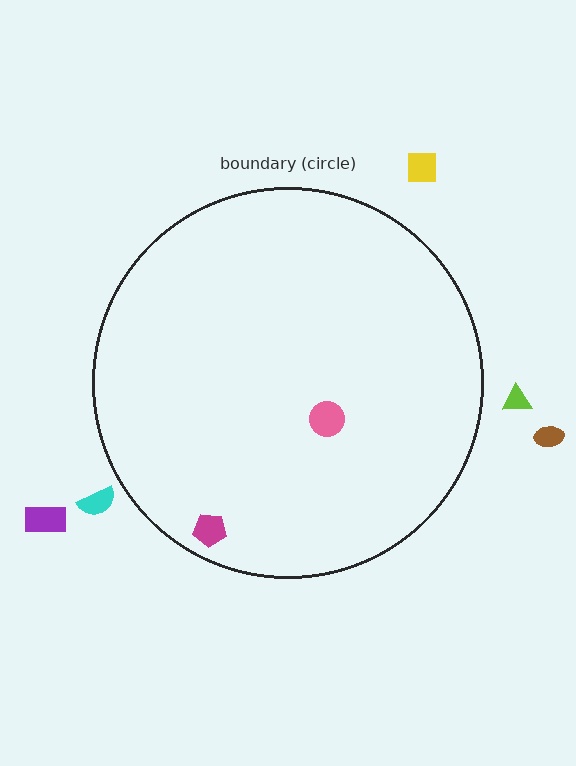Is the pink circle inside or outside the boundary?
Inside.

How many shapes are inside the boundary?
2 inside, 5 outside.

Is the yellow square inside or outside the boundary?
Outside.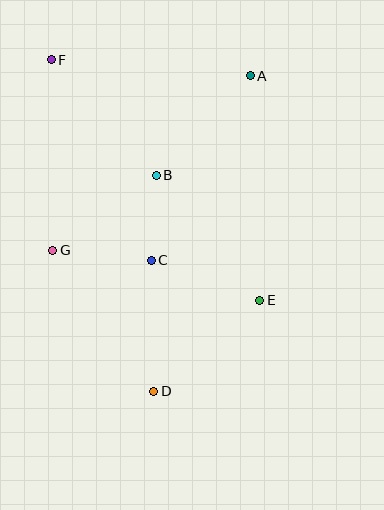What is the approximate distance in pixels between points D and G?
The distance between D and G is approximately 173 pixels.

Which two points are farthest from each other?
Points D and F are farthest from each other.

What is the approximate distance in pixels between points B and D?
The distance between B and D is approximately 216 pixels.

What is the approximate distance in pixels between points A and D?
The distance between A and D is approximately 330 pixels.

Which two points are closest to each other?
Points B and C are closest to each other.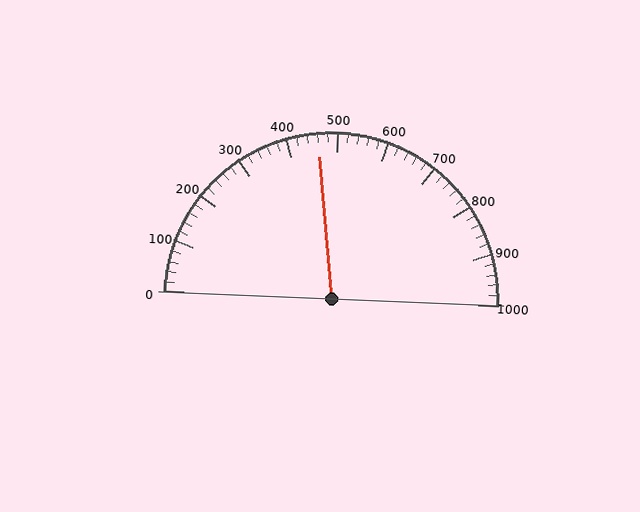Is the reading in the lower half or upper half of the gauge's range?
The reading is in the lower half of the range (0 to 1000).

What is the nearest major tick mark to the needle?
The nearest major tick mark is 500.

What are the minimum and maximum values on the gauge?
The gauge ranges from 0 to 1000.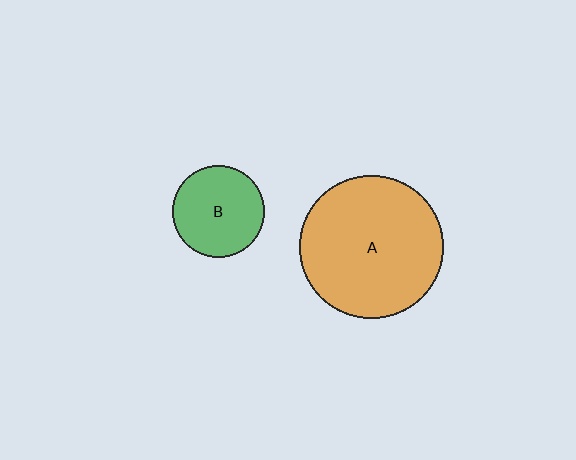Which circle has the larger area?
Circle A (orange).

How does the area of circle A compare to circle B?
Approximately 2.4 times.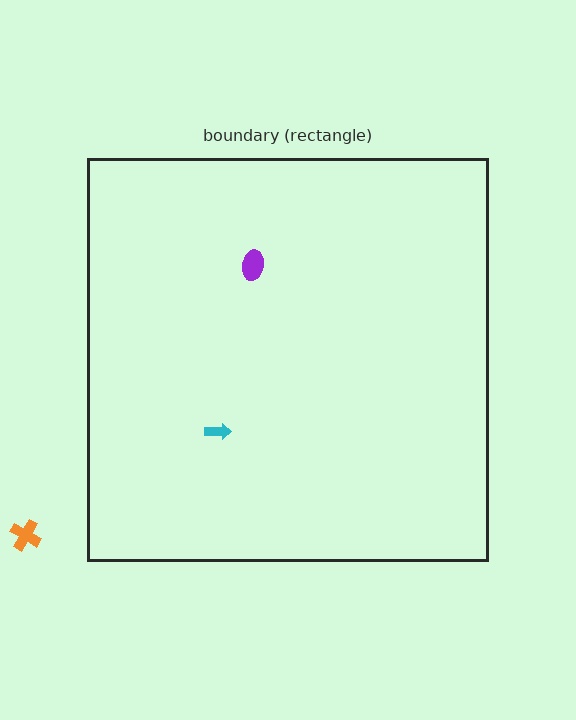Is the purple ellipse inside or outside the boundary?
Inside.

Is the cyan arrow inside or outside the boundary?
Inside.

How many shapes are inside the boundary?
2 inside, 1 outside.